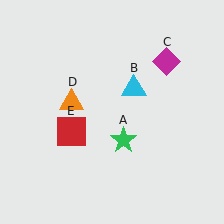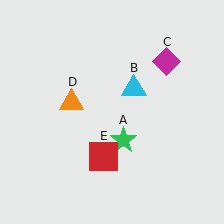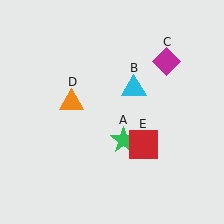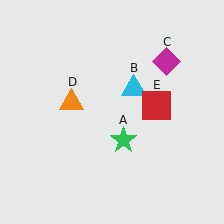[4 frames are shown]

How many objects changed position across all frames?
1 object changed position: red square (object E).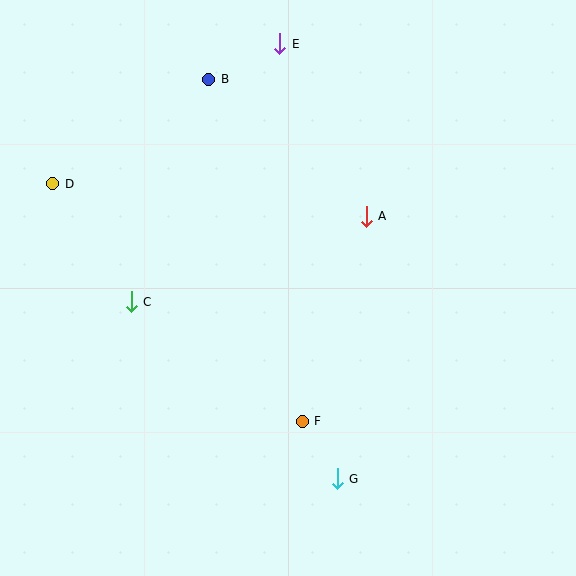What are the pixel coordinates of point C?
Point C is at (131, 302).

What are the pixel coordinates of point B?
Point B is at (209, 79).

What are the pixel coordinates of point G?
Point G is at (337, 479).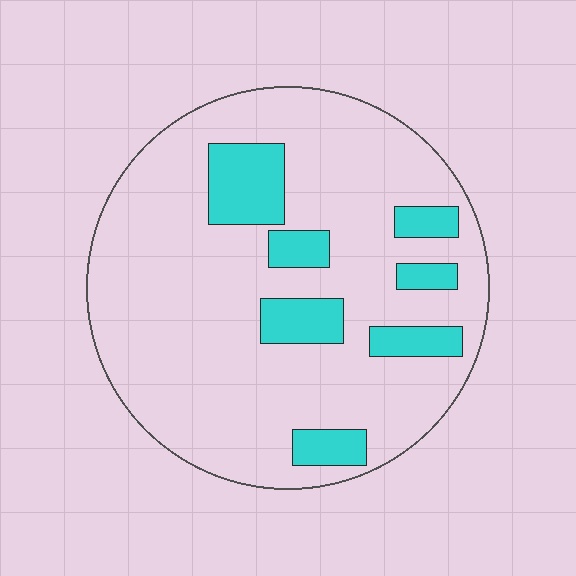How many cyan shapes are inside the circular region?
7.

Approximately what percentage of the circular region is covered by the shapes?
Approximately 15%.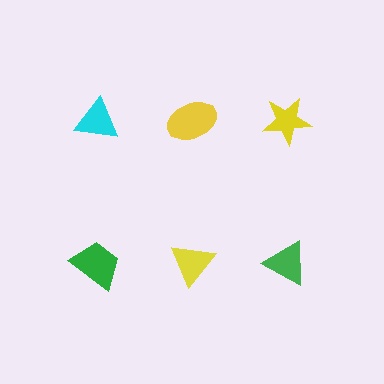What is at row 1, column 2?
A yellow ellipse.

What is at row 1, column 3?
A yellow star.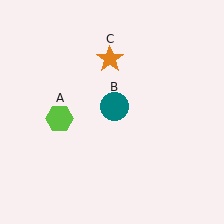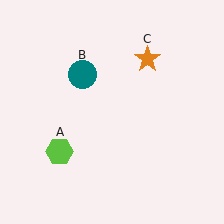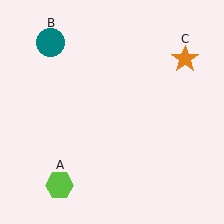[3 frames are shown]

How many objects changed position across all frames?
3 objects changed position: lime hexagon (object A), teal circle (object B), orange star (object C).